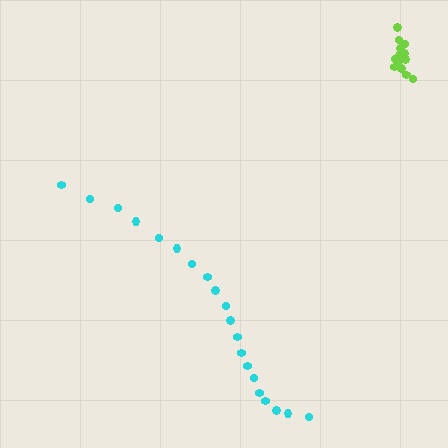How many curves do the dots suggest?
There are 2 distinct paths.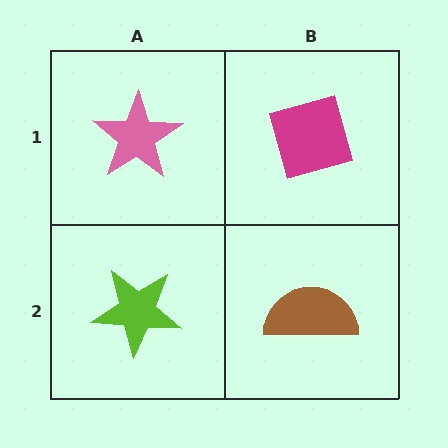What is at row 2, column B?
A brown semicircle.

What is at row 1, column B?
A magenta diamond.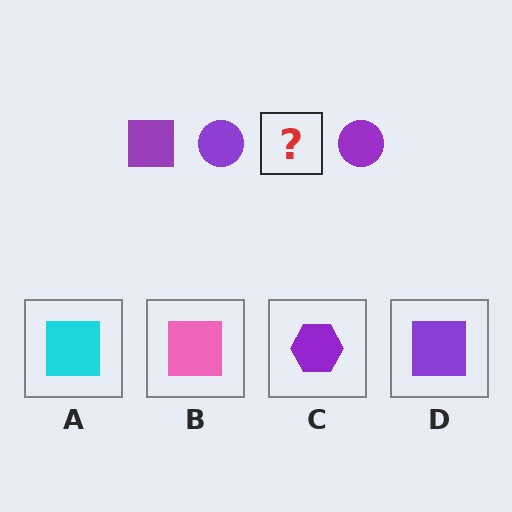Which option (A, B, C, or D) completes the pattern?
D.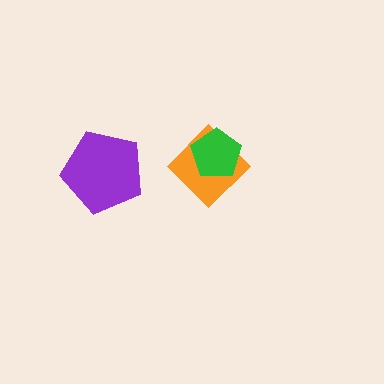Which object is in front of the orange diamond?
The green pentagon is in front of the orange diamond.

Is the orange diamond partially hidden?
Yes, it is partially covered by another shape.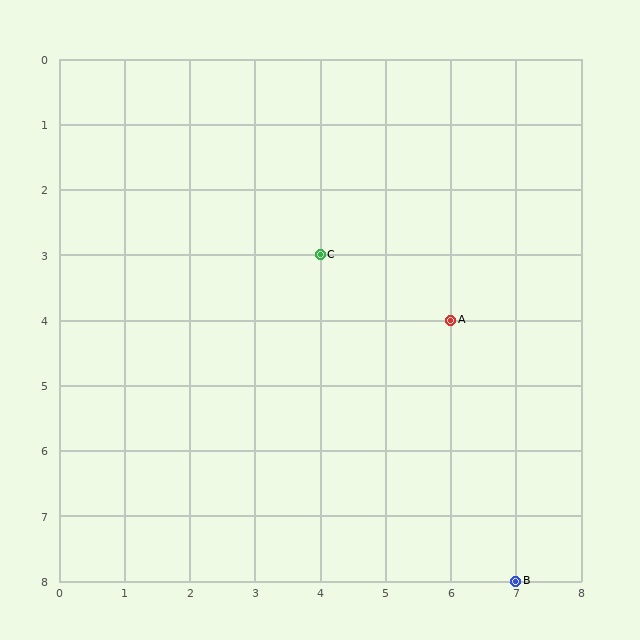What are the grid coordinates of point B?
Point B is at grid coordinates (7, 8).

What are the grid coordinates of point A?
Point A is at grid coordinates (6, 4).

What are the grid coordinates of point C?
Point C is at grid coordinates (4, 3).